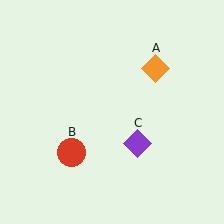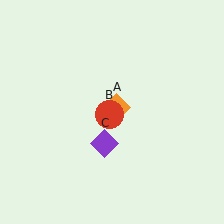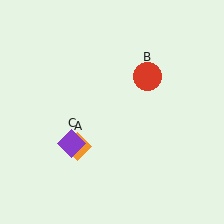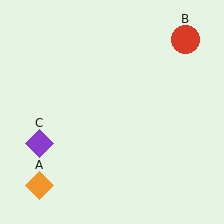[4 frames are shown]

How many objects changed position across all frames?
3 objects changed position: orange diamond (object A), red circle (object B), purple diamond (object C).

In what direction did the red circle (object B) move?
The red circle (object B) moved up and to the right.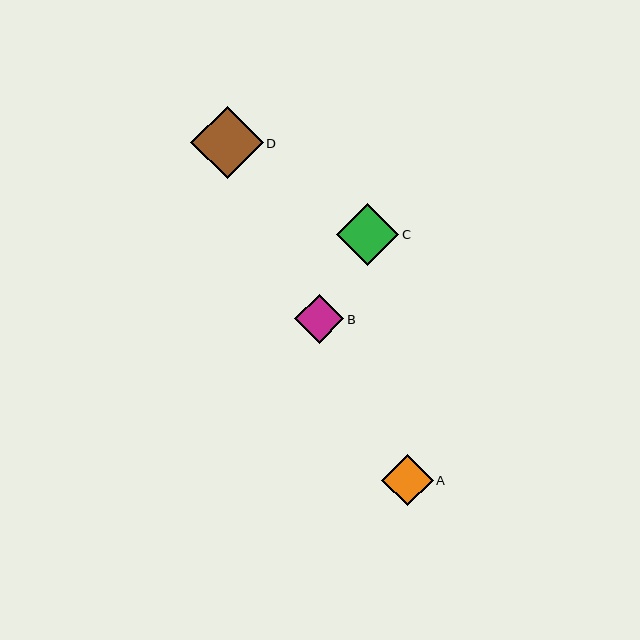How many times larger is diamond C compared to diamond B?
Diamond C is approximately 1.3 times the size of diamond B.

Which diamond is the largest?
Diamond D is the largest with a size of approximately 72 pixels.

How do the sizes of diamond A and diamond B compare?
Diamond A and diamond B are approximately the same size.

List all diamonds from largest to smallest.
From largest to smallest: D, C, A, B.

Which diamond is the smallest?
Diamond B is the smallest with a size of approximately 49 pixels.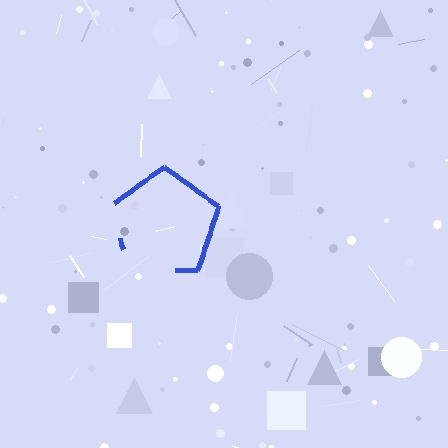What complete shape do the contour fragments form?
The contour fragments form a pentagon.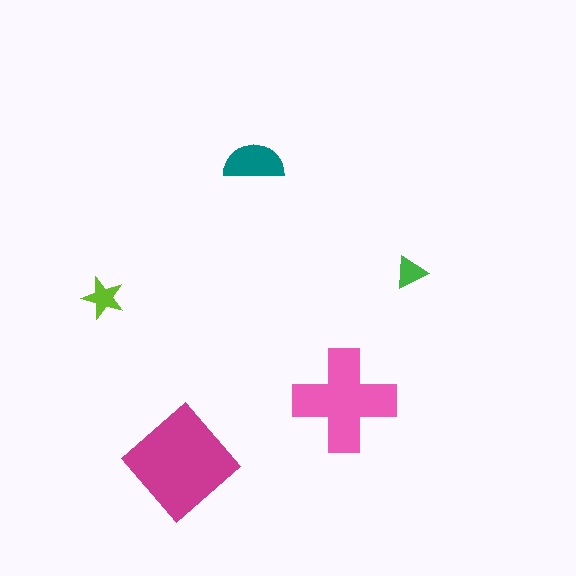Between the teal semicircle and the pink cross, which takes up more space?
The pink cross.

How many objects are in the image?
There are 5 objects in the image.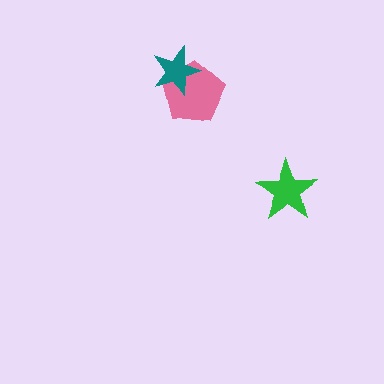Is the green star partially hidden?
No, no other shape covers it.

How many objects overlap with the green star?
0 objects overlap with the green star.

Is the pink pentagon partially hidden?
Yes, it is partially covered by another shape.